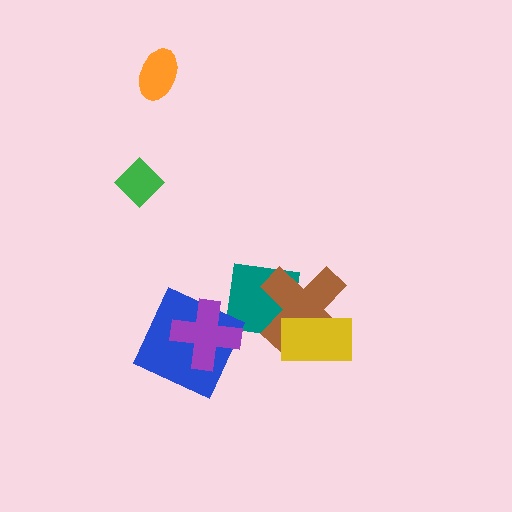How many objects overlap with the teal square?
3 objects overlap with the teal square.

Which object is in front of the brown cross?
The yellow rectangle is in front of the brown cross.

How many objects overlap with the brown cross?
2 objects overlap with the brown cross.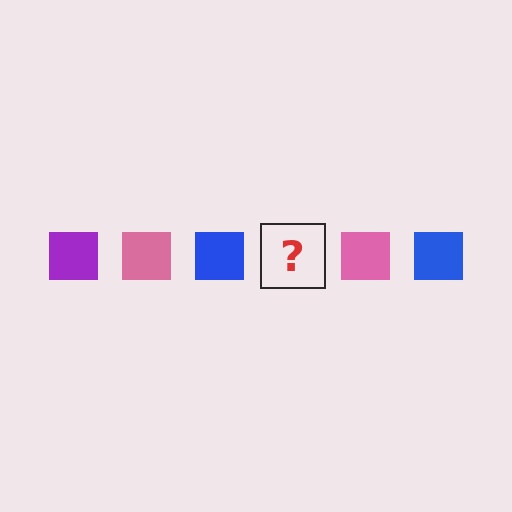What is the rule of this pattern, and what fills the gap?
The rule is that the pattern cycles through purple, pink, blue squares. The gap should be filled with a purple square.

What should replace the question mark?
The question mark should be replaced with a purple square.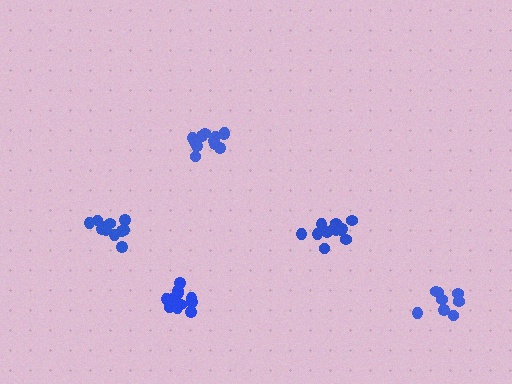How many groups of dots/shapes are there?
There are 5 groups.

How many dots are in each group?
Group 1: 12 dots, Group 2: 12 dots, Group 3: 12 dots, Group 4: 8 dots, Group 5: 12 dots (56 total).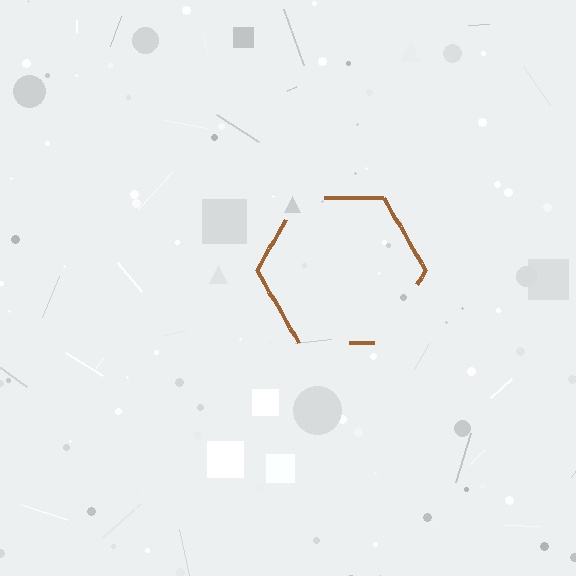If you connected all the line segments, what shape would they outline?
They would outline a hexagon.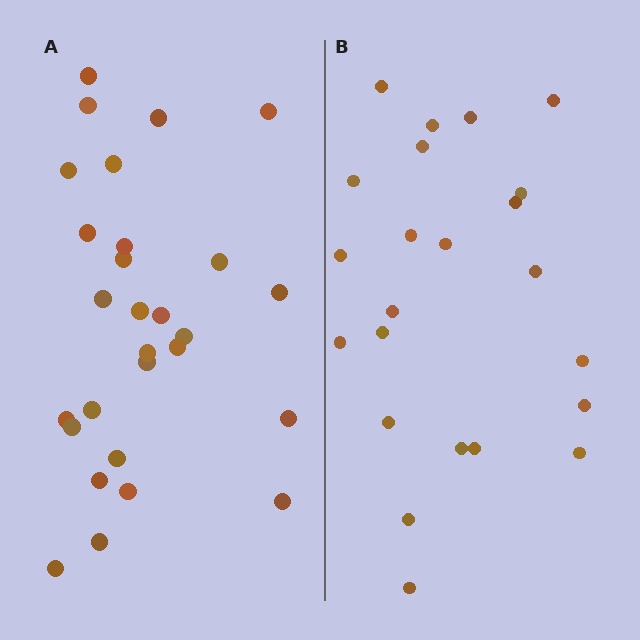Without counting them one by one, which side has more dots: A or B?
Region A (the left region) has more dots.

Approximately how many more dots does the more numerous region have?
Region A has about 5 more dots than region B.